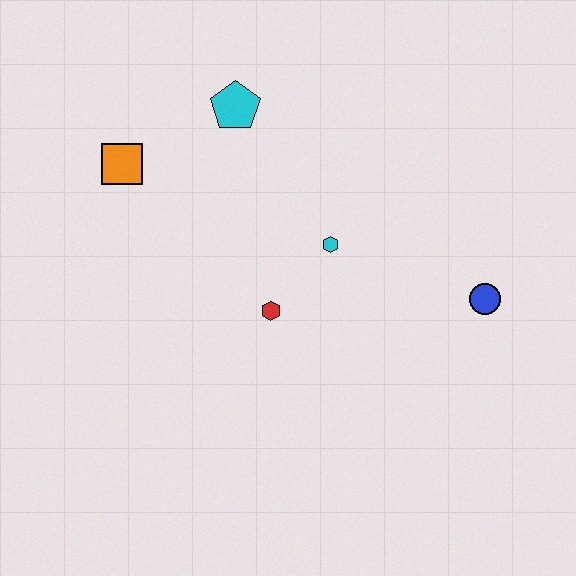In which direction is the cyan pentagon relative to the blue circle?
The cyan pentagon is to the left of the blue circle.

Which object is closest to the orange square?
The cyan pentagon is closest to the orange square.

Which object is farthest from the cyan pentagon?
The blue circle is farthest from the cyan pentagon.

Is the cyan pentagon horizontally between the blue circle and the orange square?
Yes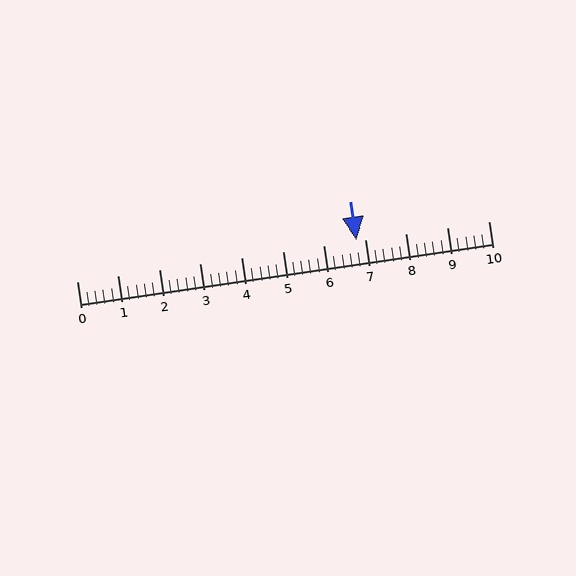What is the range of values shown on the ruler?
The ruler shows values from 0 to 10.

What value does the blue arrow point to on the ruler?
The blue arrow points to approximately 6.8.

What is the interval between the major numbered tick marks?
The major tick marks are spaced 1 units apart.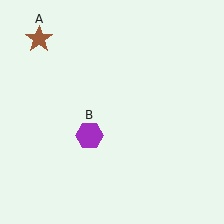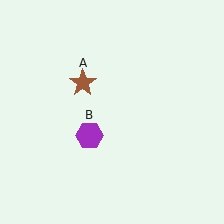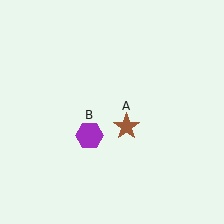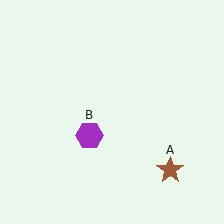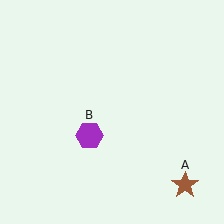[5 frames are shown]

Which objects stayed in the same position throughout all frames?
Purple hexagon (object B) remained stationary.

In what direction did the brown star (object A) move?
The brown star (object A) moved down and to the right.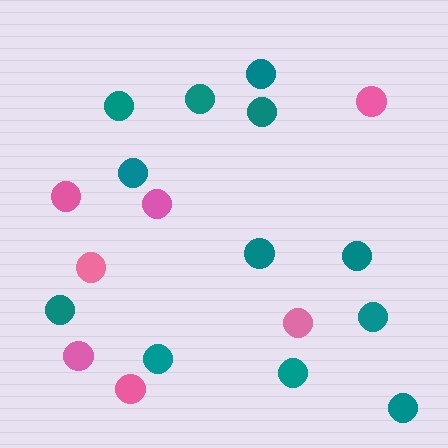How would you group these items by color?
There are 2 groups: one group of teal circles (12) and one group of pink circles (7).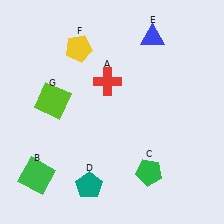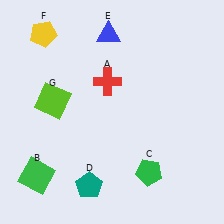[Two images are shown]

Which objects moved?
The objects that moved are: the blue triangle (E), the yellow pentagon (F).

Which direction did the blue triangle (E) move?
The blue triangle (E) moved left.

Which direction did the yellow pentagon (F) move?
The yellow pentagon (F) moved left.